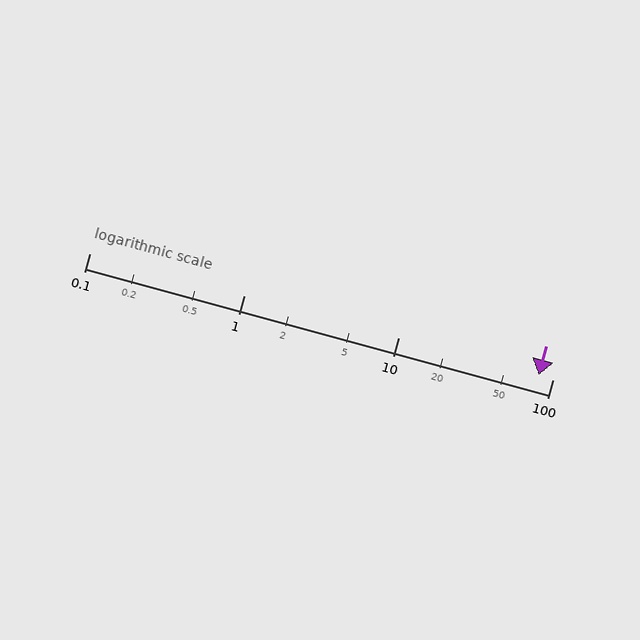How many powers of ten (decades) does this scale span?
The scale spans 3 decades, from 0.1 to 100.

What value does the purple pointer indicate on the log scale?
The pointer indicates approximately 81.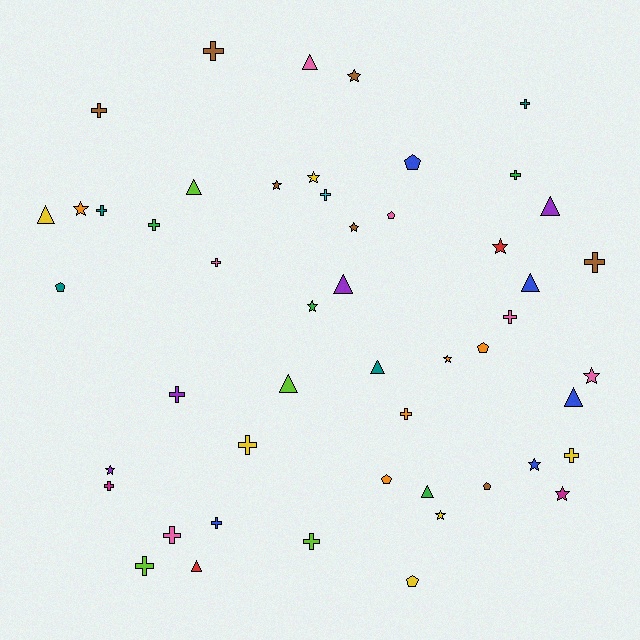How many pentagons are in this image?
There are 7 pentagons.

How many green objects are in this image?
There are 4 green objects.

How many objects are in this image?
There are 50 objects.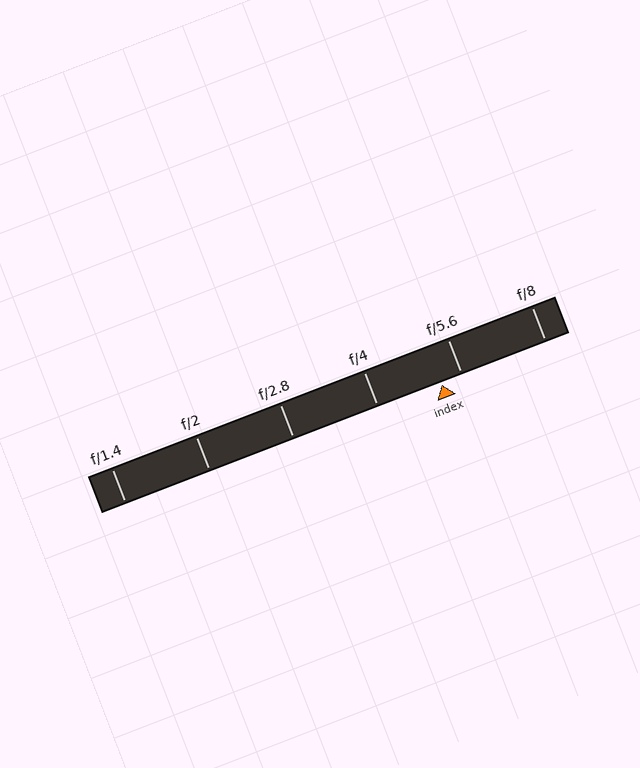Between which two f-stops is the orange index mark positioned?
The index mark is between f/4 and f/5.6.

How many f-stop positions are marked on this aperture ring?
There are 6 f-stop positions marked.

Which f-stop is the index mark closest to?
The index mark is closest to f/5.6.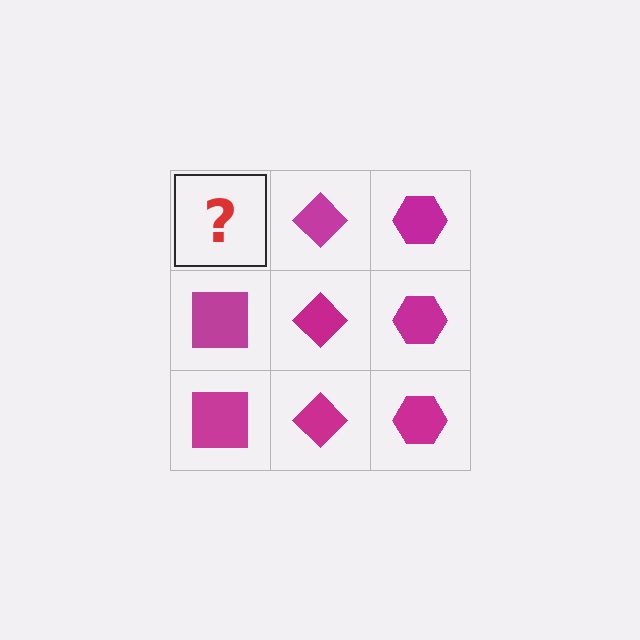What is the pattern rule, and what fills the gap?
The rule is that each column has a consistent shape. The gap should be filled with a magenta square.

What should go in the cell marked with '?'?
The missing cell should contain a magenta square.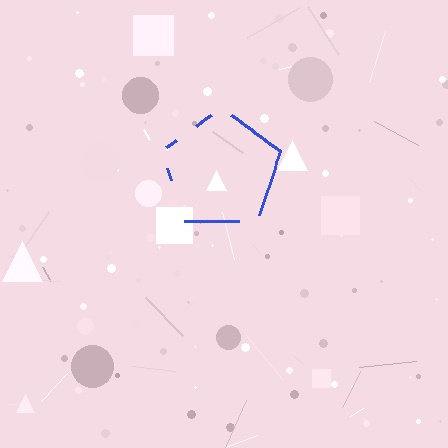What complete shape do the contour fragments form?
The contour fragments form a pentagon.